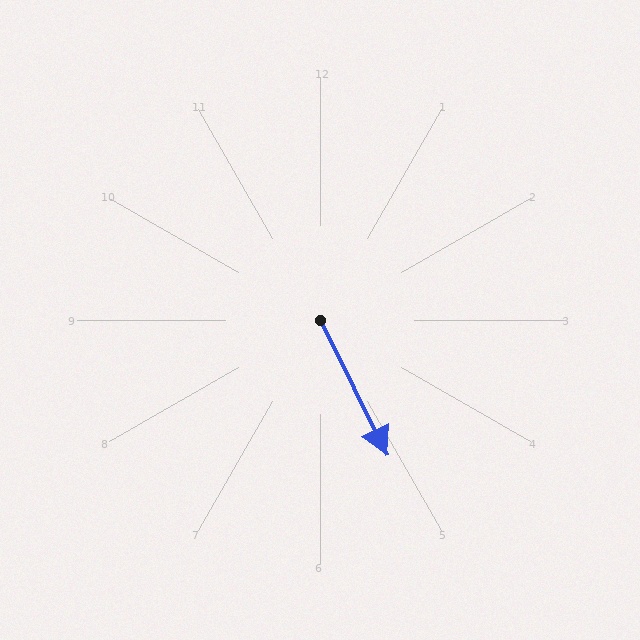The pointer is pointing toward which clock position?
Roughly 5 o'clock.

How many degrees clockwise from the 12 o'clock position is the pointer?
Approximately 154 degrees.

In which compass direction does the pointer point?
Southeast.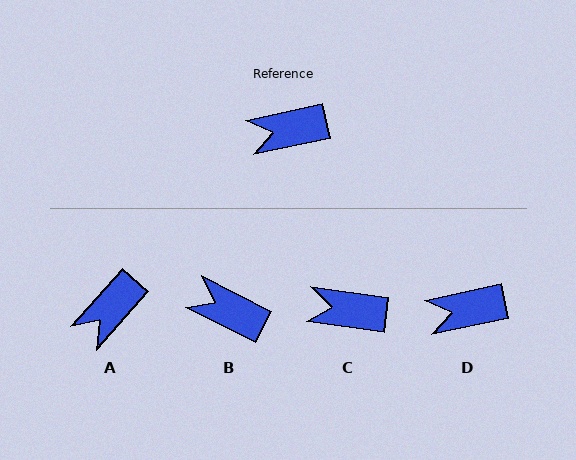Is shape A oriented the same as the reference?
No, it is off by about 36 degrees.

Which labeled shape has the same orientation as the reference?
D.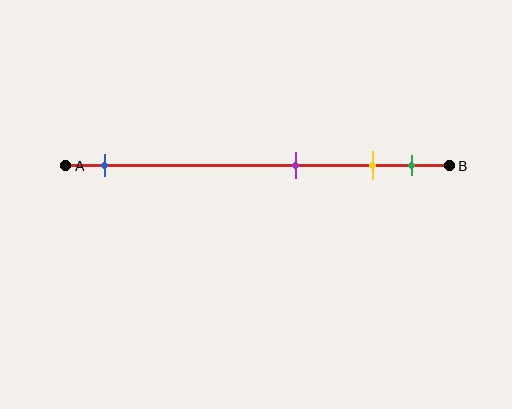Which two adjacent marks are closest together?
The yellow and green marks are the closest adjacent pair.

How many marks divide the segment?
There are 4 marks dividing the segment.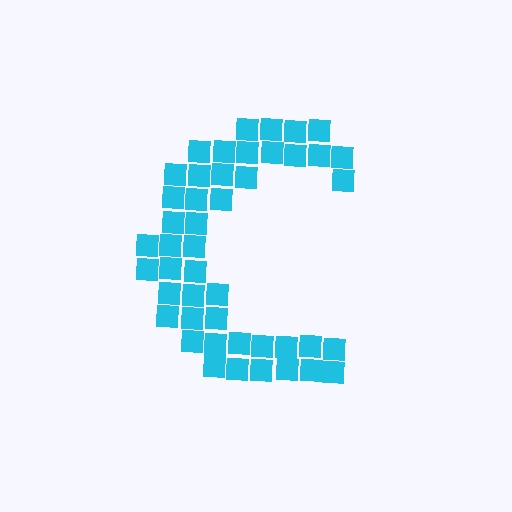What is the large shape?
The large shape is the letter C.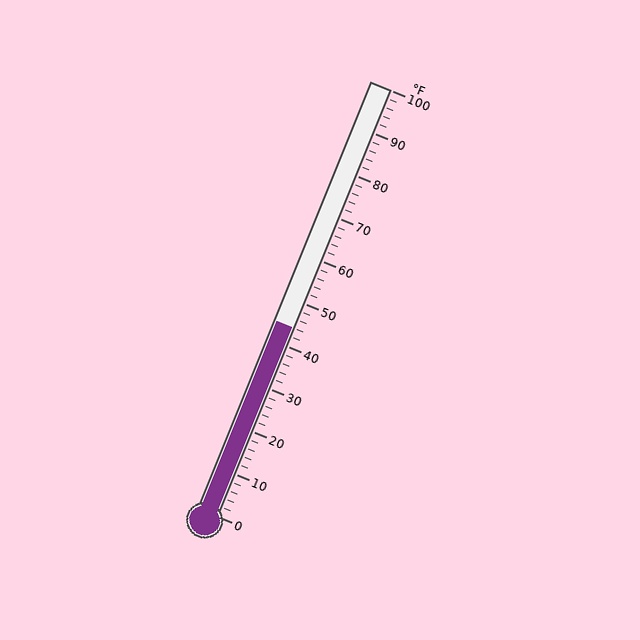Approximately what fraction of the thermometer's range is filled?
The thermometer is filled to approximately 45% of its range.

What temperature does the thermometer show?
The thermometer shows approximately 44°F.